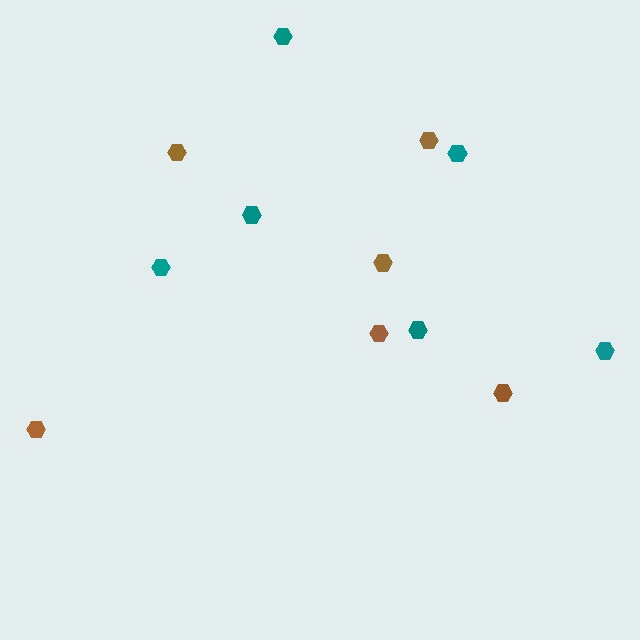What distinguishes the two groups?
There are 2 groups: one group of brown hexagons (6) and one group of teal hexagons (6).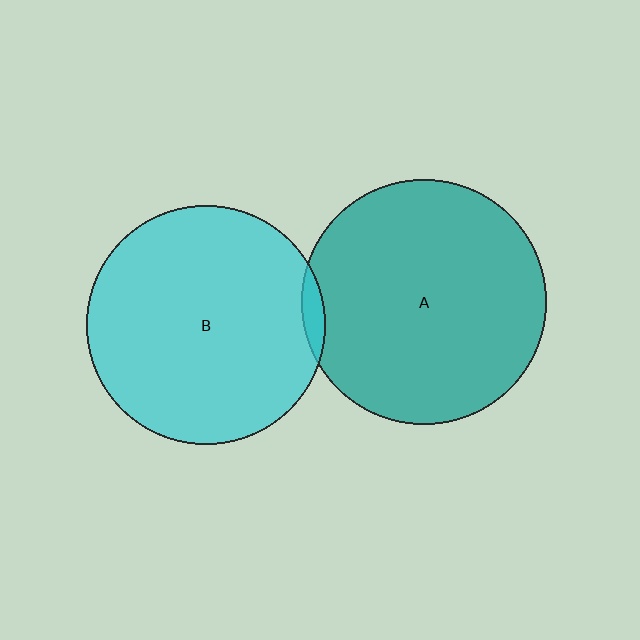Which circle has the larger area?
Circle A (teal).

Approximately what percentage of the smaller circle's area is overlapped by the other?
Approximately 5%.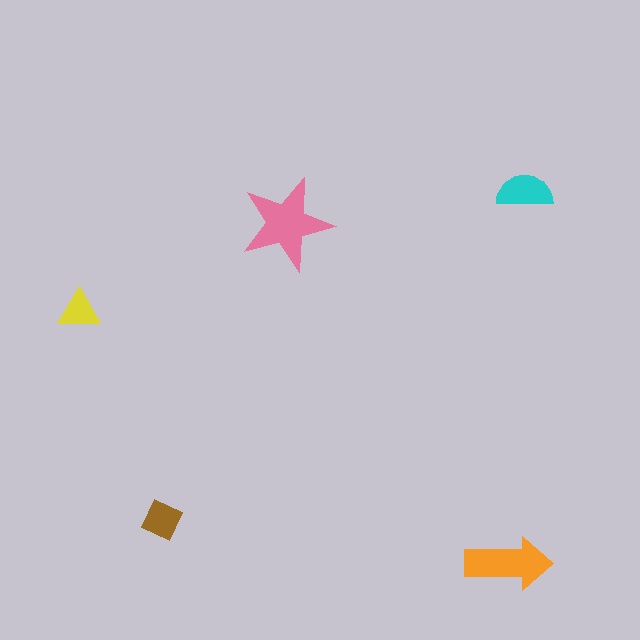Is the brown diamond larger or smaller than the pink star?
Smaller.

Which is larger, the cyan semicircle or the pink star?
The pink star.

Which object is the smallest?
The yellow triangle.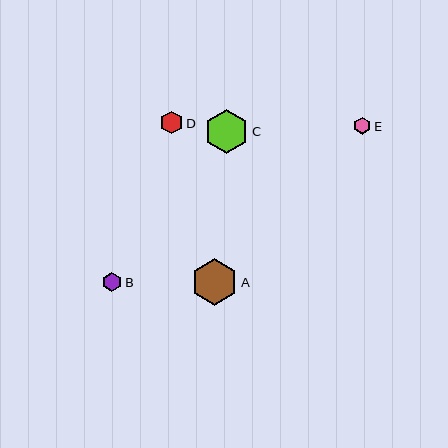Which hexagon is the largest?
Hexagon A is the largest with a size of approximately 47 pixels.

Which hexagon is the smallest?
Hexagon E is the smallest with a size of approximately 17 pixels.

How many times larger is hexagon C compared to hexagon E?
Hexagon C is approximately 2.6 times the size of hexagon E.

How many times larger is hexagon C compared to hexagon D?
Hexagon C is approximately 2.0 times the size of hexagon D.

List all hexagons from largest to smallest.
From largest to smallest: A, C, D, B, E.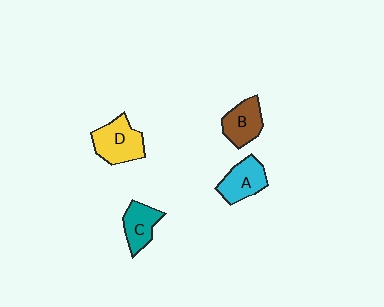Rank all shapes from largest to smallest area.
From largest to smallest: D (yellow), A (cyan), B (brown), C (teal).